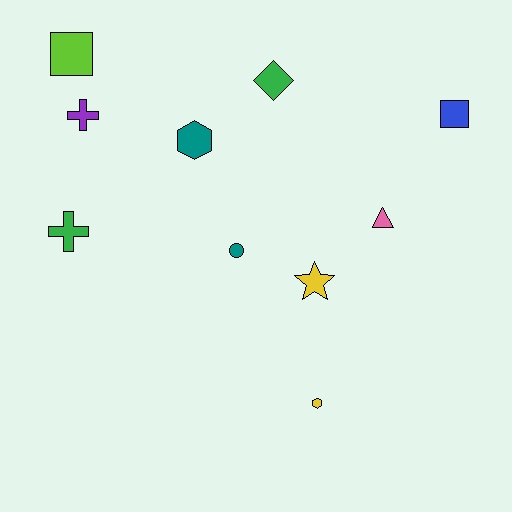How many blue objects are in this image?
There is 1 blue object.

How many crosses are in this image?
There are 2 crosses.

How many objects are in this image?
There are 10 objects.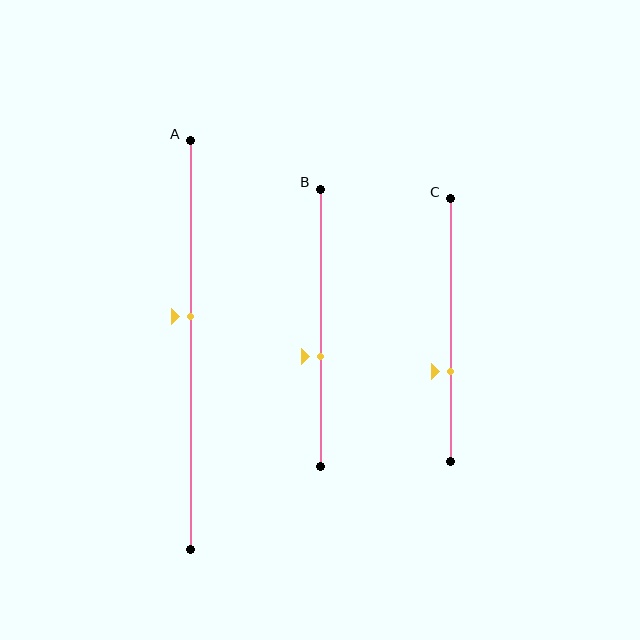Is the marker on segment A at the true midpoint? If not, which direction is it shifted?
No, the marker on segment A is shifted upward by about 7% of the segment length.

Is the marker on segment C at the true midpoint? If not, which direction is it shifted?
No, the marker on segment C is shifted downward by about 16% of the segment length.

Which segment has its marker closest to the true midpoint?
Segment A has its marker closest to the true midpoint.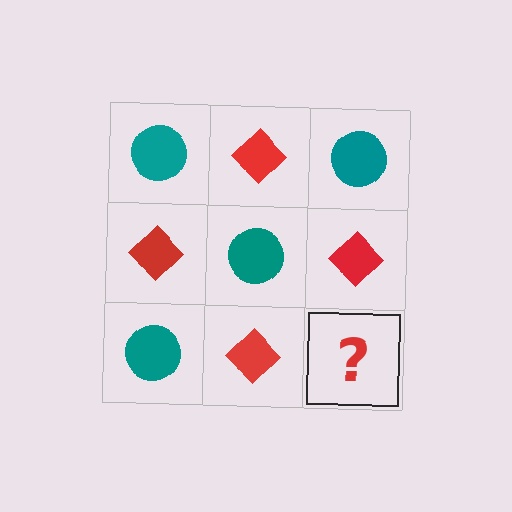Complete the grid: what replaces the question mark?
The question mark should be replaced with a teal circle.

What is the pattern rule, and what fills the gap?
The rule is that it alternates teal circle and red diamond in a checkerboard pattern. The gap should be filled with a teal circle.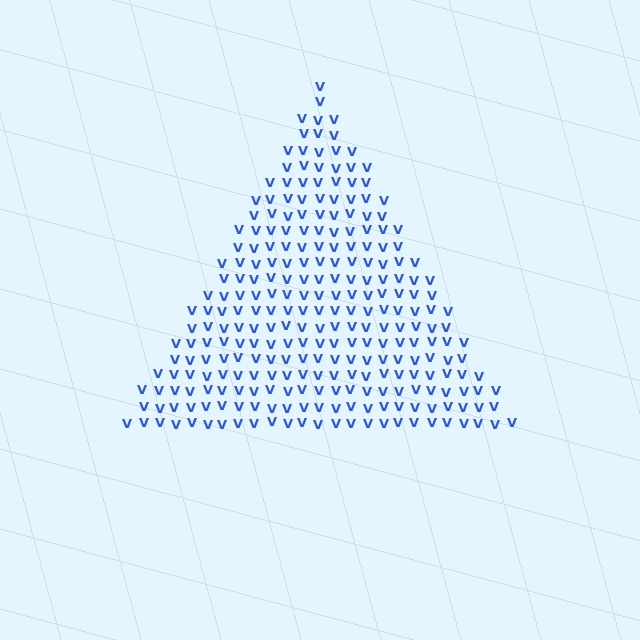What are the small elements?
The small elements are letter V's.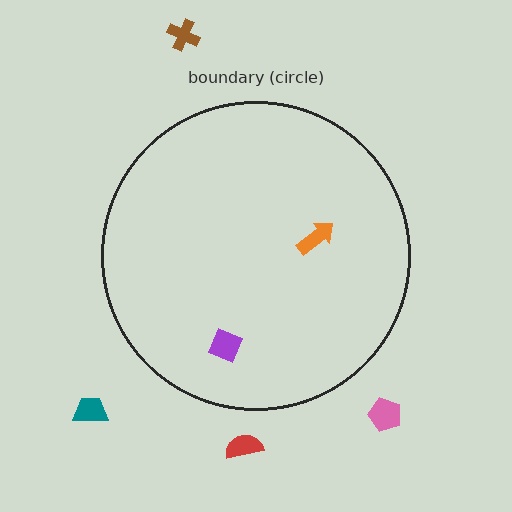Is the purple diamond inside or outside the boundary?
Inside.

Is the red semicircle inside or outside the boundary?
Outside.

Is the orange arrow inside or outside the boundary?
Inside.